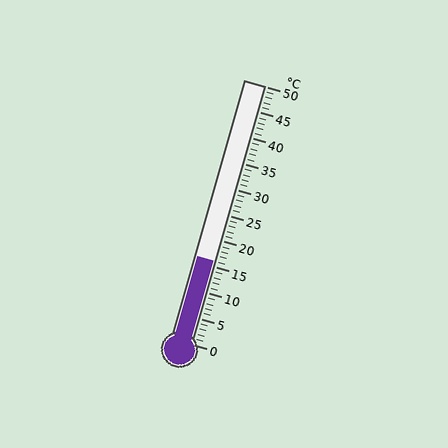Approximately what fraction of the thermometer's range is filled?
The thermometer is filled to approximately 30% of its range.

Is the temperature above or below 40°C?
The temperature is below 40°C.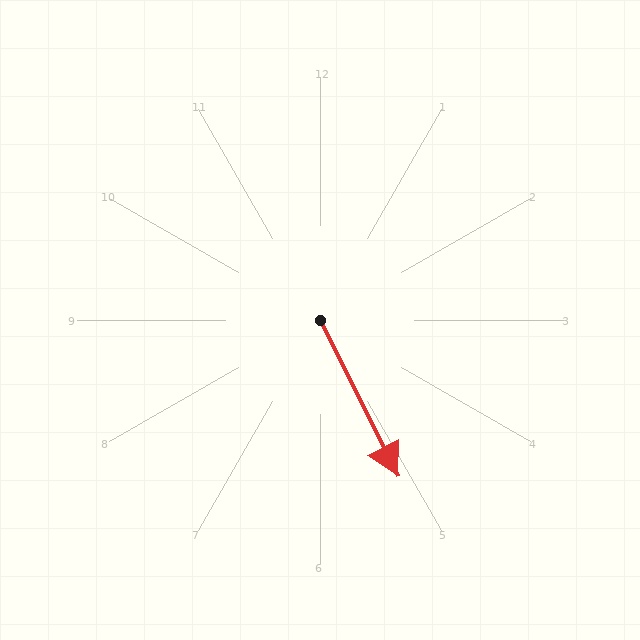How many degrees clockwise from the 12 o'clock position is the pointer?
Approximately 154 degrees.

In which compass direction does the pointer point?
Southeast.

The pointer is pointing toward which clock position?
Roughly 5 o'clock.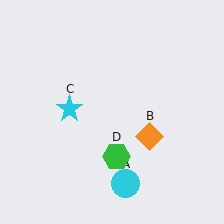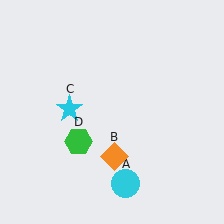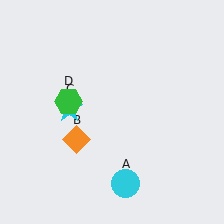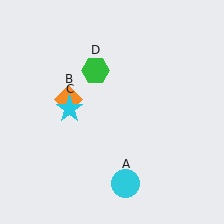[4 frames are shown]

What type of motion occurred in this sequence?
The orange diamond (object B), green hexagon (object D) rotated clockwise around the center of the scene.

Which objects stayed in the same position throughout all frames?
Cyan circle (object A) and cyan star (object C) remained stationary.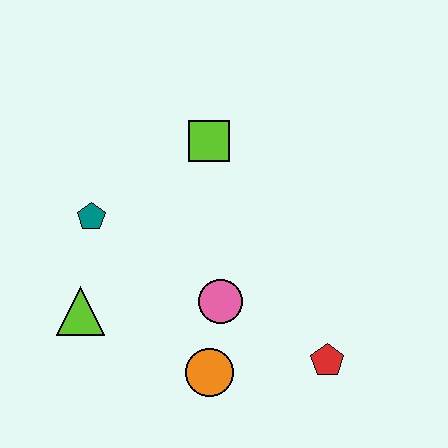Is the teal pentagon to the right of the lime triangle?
Yes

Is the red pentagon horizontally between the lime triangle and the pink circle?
No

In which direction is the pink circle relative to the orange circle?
The pink circle is above the orange circle.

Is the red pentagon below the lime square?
Yes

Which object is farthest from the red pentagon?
The teal pentagon is farthest from the red pentagon.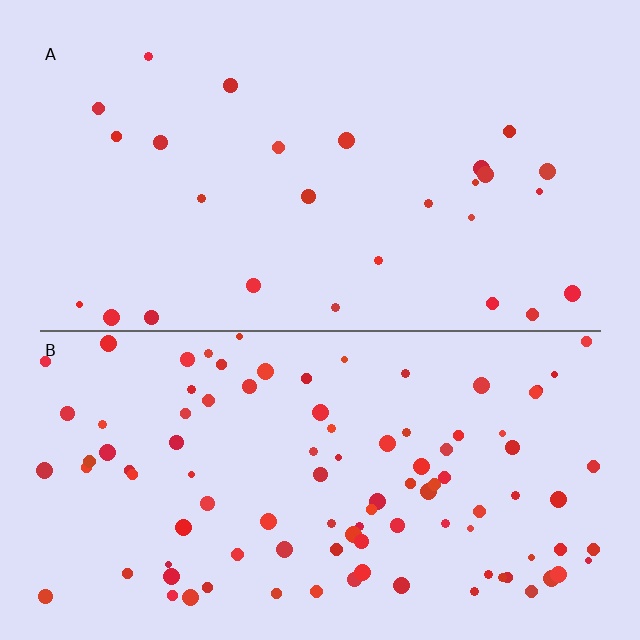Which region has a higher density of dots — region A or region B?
B (the bottom).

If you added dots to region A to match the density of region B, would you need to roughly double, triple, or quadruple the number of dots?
Approximately quadruple.